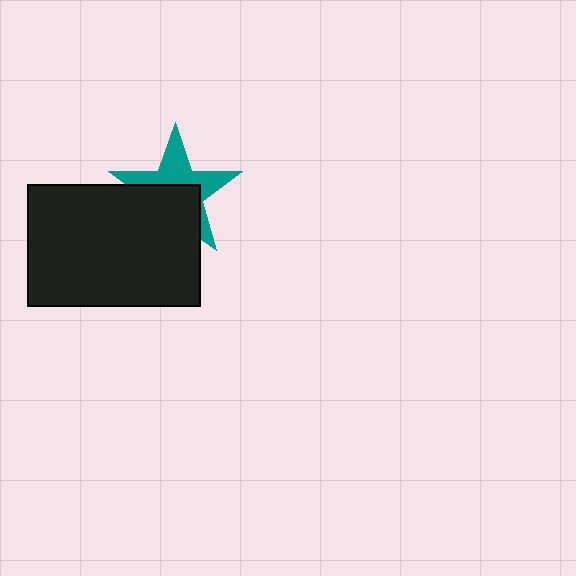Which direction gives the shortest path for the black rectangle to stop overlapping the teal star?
Moving down gives the shortest separation.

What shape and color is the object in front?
The object in front is a black rectangle.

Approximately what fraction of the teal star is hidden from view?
Roughly 52% of the teal star is hidden behind the black rectangle.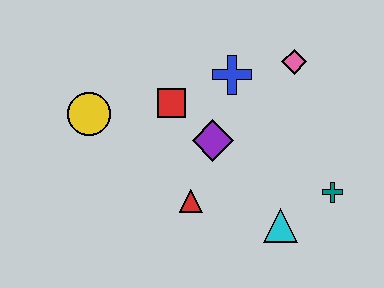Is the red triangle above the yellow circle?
No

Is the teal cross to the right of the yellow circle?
Yes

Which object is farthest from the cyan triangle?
The yellow circle is farthest from the cyan triangle.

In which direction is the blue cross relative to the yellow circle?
The blue cross is to the right of the yellow circle.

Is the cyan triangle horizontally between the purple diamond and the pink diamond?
Yes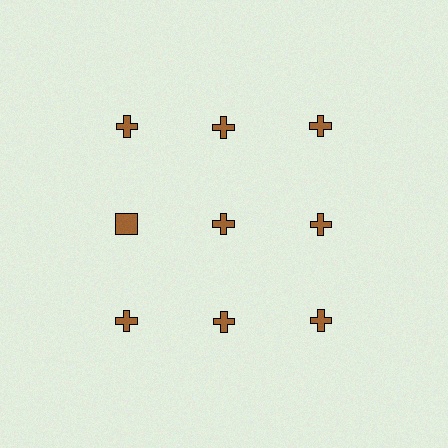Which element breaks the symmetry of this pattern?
The brown square in the second row, leftmost column breaks the symmetry. All other shapes are brown crosses.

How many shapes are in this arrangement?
There are 9 shapes arranged in a grid pattern.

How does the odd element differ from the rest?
It has a different shape: square instead of cross.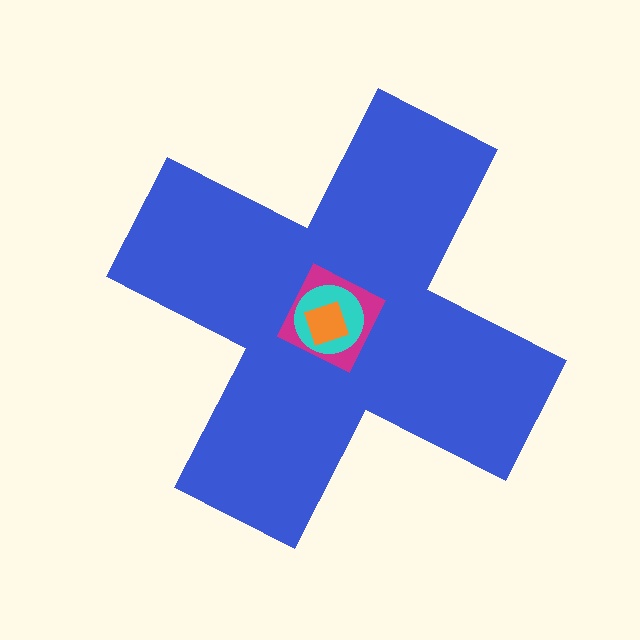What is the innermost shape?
The orange square.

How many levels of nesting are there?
4.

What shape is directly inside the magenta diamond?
The cyan circle.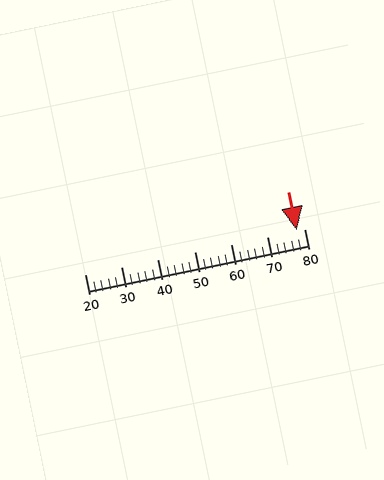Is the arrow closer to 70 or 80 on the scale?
The arrow is closer to 80.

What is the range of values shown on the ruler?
The ruler shows values from 20 to 80.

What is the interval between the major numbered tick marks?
The major tick marks are spaced 10 units apart.